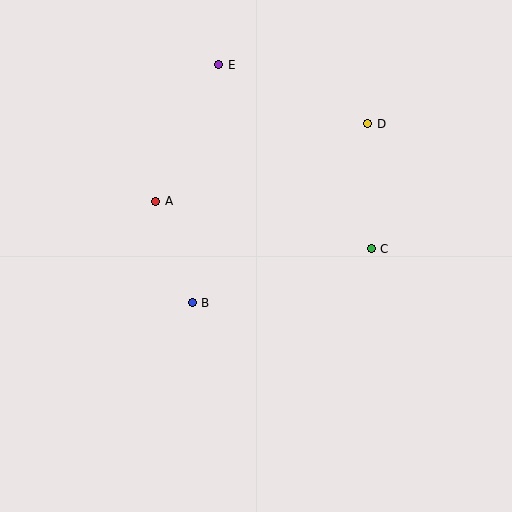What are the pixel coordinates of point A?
Point A is at (156, 201).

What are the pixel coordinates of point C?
Point C is at (371, 249).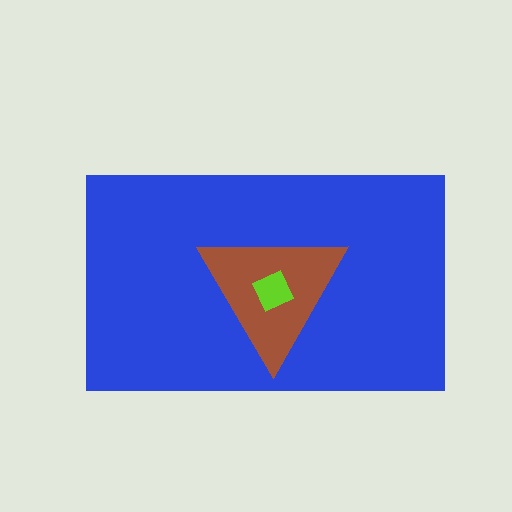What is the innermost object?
The lime diamond.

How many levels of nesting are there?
3.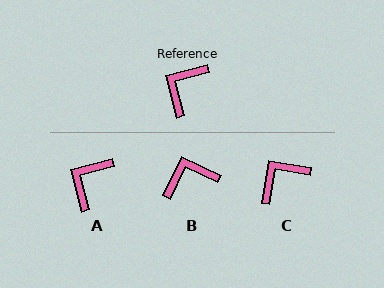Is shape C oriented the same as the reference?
No, it is off by about 24 degrees.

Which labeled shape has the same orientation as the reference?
A.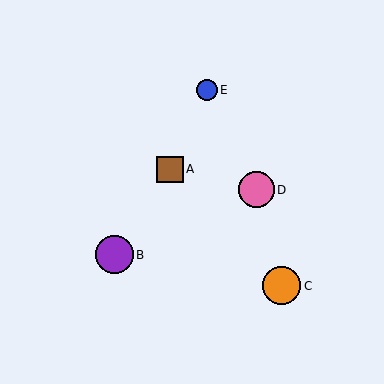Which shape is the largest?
The orange circle (labeled C) is the largest.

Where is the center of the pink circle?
The center of the pink circle is at (256, 190).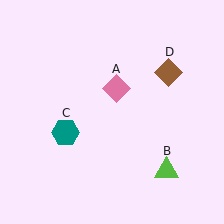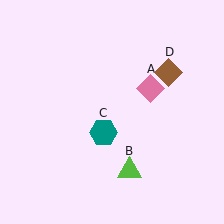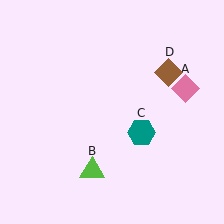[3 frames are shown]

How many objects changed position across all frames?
3 objects changed position: pink diamond (object A), lime triangle (object B), teal hexagon (object C).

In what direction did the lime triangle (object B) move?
The lime triangle (object B) moved left.